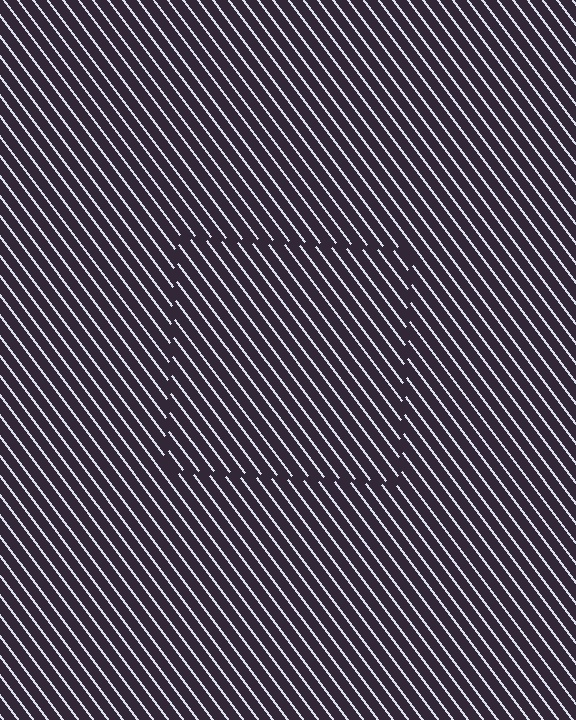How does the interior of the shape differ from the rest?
The interior of the shape contains the same grating, shifted by half a period — the contour is defined by the phase discontinuity where line-ends from the inner and outer gratings abut.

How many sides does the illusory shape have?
4 sides — the line-ends trace a square.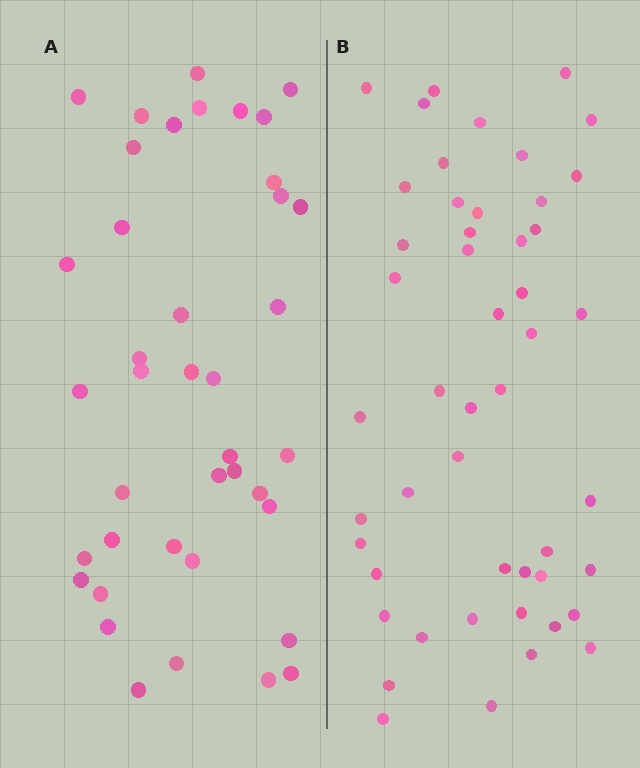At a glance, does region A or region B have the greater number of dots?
Region B (the right region) has more dots.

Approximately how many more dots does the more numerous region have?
Region B has roughly 8 or so more dots than region A.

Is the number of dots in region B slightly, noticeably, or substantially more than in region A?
Region B has only slightly more — the two regions are fairly close. The ratio is roughly 1.2 to 1.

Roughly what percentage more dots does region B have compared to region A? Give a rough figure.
About 20% more.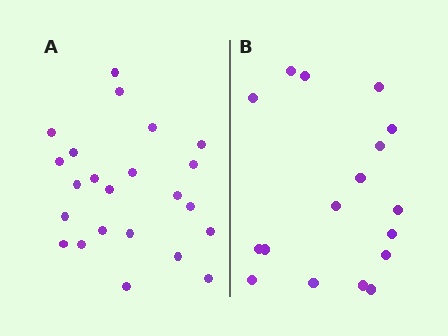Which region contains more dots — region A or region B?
Region A (the left region) has more dots.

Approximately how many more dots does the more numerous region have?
Region A has about 6 more dots than region B.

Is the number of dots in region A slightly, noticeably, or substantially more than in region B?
Region A has noticeably more, but not dramatically so. The ratio is roughly 1.4 to 1.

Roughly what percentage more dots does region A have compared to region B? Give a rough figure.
About 35% more.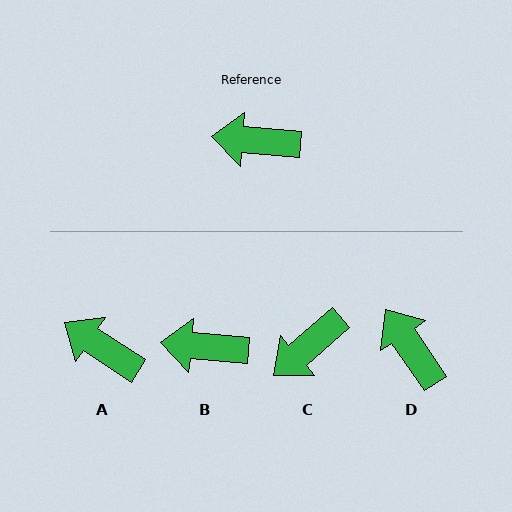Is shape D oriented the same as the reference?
No, it is off by about 51 degrees.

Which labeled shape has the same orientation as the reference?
B.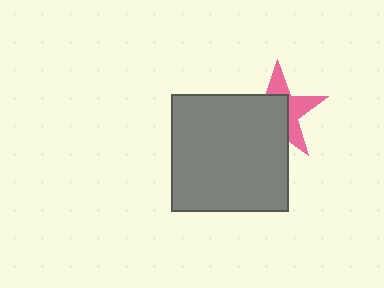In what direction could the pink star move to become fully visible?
The pink star could move toward the upper-right. That would shift it out from behind the gray square entirely.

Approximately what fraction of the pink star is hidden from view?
Roughly 59% of the pink star is hidden behind the gray square.